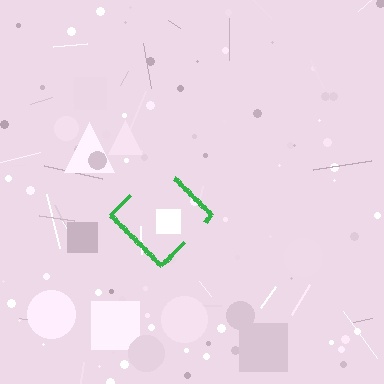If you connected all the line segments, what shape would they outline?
They would outline a diamond.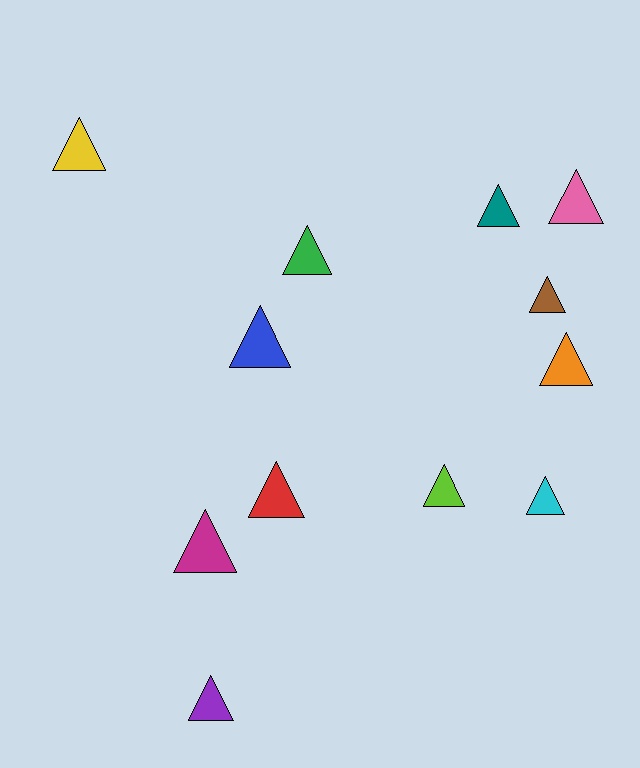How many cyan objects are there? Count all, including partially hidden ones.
There is 1 cyan object.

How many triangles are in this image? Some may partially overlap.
There are 12 triangles.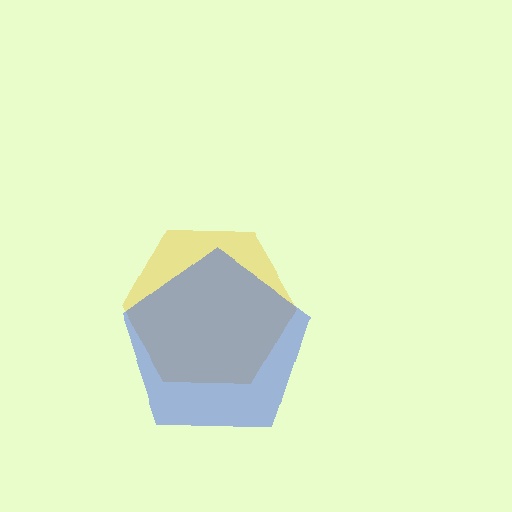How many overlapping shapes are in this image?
There are 2 overlapping shapes in the image.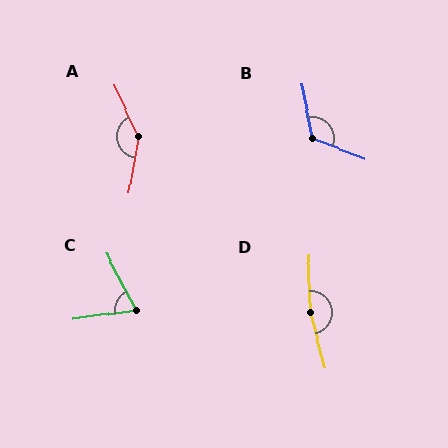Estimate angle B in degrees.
Approximately 123 degrees.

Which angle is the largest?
D, at approximately 167 degrees.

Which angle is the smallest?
C, at approximately 70 degrees.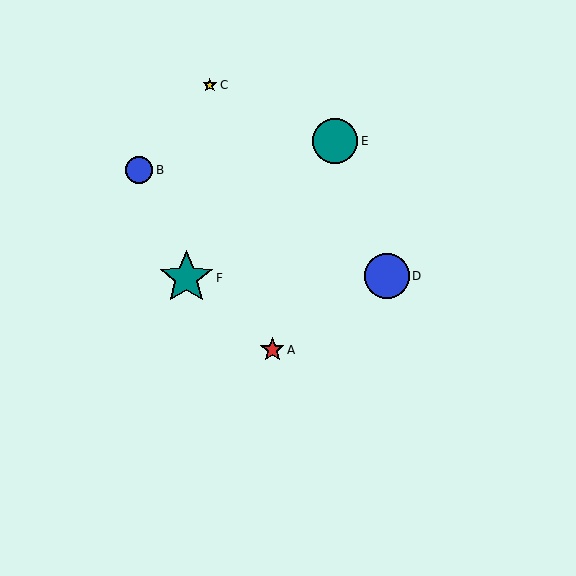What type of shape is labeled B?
Shape B is a blue circle.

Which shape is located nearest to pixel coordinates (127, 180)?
The blue circle (labeled B) at (139, 170) is nearest to that location.